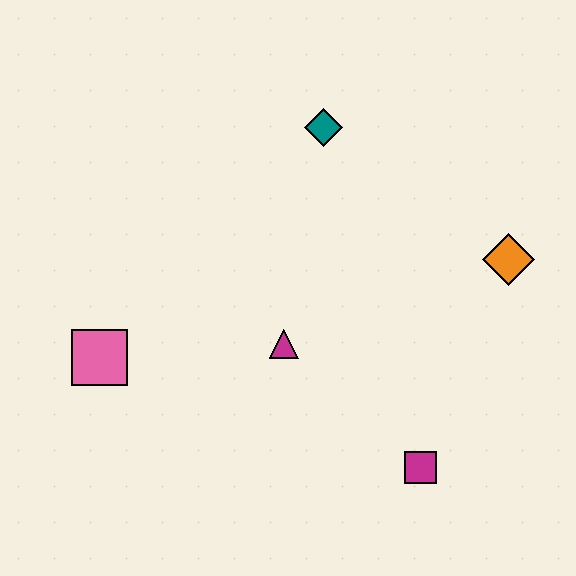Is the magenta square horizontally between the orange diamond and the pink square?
Yes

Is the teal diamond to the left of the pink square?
No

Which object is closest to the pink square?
The magenta triangle is closest to the pink square.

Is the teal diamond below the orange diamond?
No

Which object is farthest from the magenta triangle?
The orange diamond is farthest from the magenta triangle.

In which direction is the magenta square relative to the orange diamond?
The magenta square is below the orange diamond.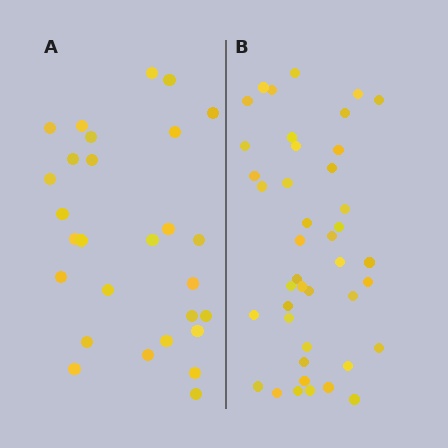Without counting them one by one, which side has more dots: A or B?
Region B (the right region) has more dots.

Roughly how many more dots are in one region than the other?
Region B has approximately 15 more dots than region A.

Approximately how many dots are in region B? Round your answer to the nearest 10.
About 40 dots. (The exact count is 42, which rounds to 40.)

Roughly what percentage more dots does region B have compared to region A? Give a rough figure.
About 50% more.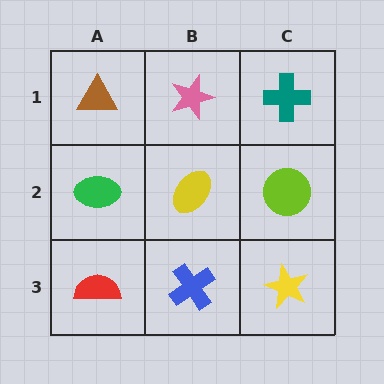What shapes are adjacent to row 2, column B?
A pink star (row 1, column B), a blue cross (row 3, column B), a green ellipse (row 2, column A), a lime circle (row 2, column C).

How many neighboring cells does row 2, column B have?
4.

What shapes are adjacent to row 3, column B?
A yellow ellipse (row 2, column B), a red semicircle (row 3, column A), a yellow star (row 3, column C).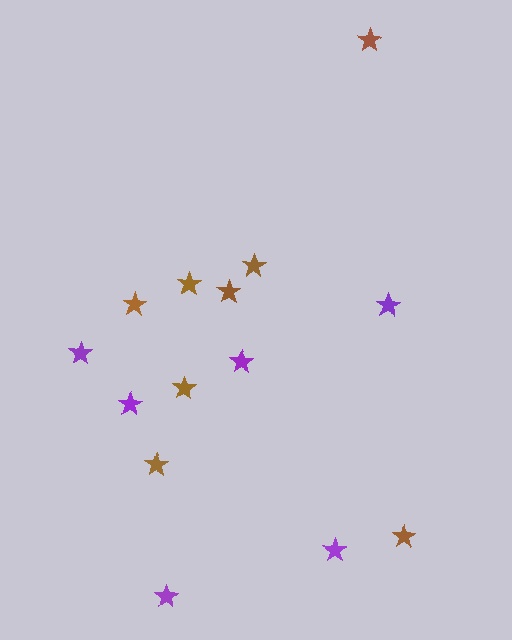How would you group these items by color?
There are 2 groups: one group of brown stars (8) and one group of purple stars (6).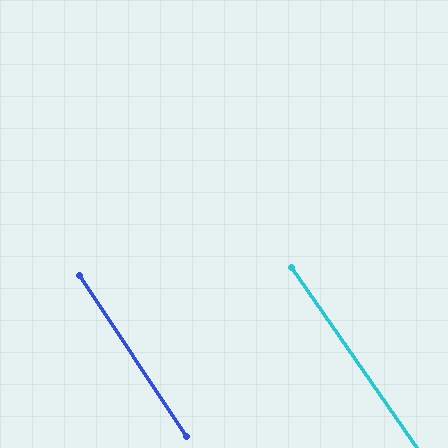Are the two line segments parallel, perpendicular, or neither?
Parallel — their directions differ by only 1.2°.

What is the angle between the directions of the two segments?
Approximately 1 degree.